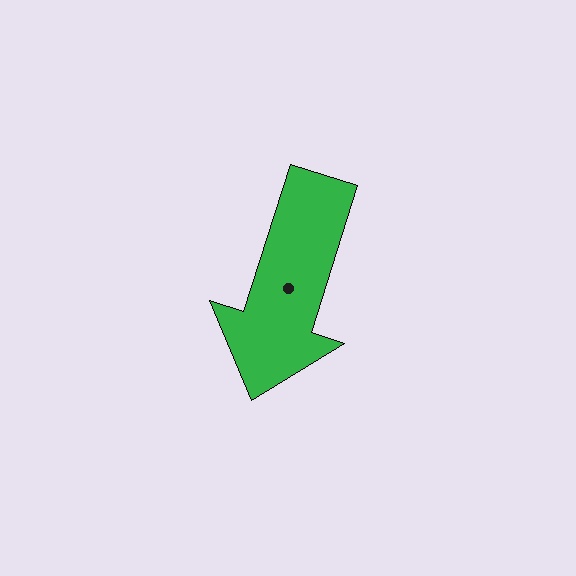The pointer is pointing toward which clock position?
Roughly 7 o'clock.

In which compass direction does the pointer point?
South.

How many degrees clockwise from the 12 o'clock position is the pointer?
Approximately 198 degrees.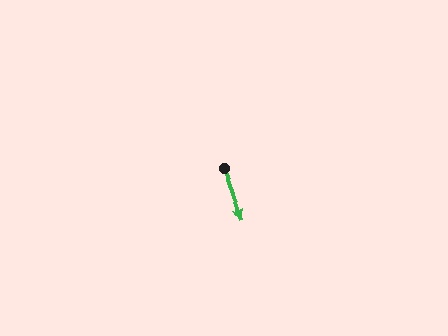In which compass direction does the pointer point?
South.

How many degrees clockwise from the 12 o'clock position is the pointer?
Approximately 160 degrees.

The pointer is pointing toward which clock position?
Roughly 5 o'clock.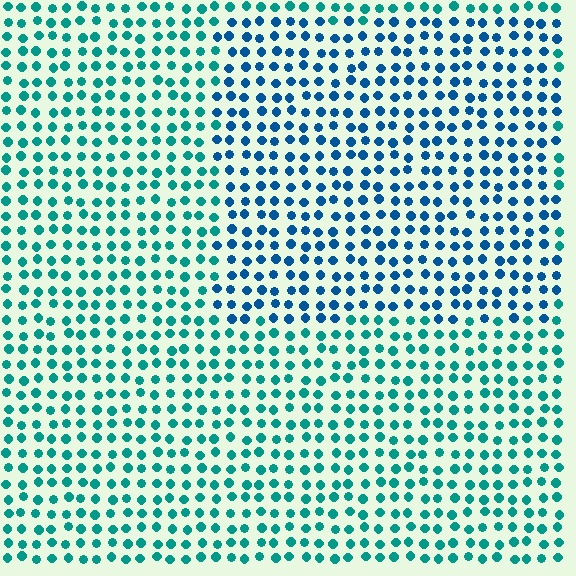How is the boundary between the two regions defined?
The boundary is defined purely by a slight shift in hue (about 33 degrees). Spacing, size, and orientation are identical on both sides.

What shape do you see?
I see a rectangle.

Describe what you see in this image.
The image is filled with small teal elements in a uniform arrangement. A rectangle-shaped region is visible where the elements are tinted to a slightly different hue, forming a subtle color boundary.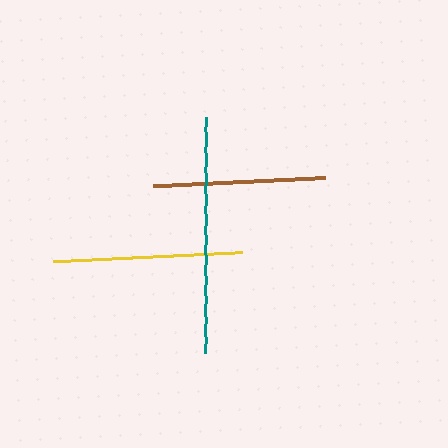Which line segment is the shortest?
The brown line is the shortest at approximately 172 pixels.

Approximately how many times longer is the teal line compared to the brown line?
The teal line is approximately 1.4 times the length of the brown line.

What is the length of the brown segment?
The brown segment is approximately 172 pixels long.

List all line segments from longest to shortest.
From longest to shortest: teal, yellow, brown.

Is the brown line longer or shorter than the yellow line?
The yellow line is longer than the brown line.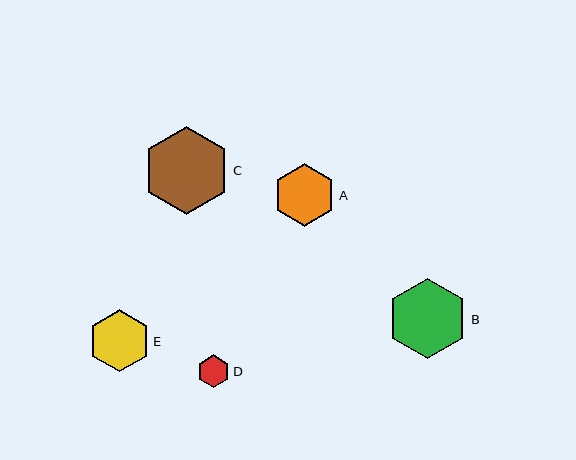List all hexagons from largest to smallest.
From largest to smallest: C, B, A, E, D.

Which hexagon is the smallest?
Hexagon D is the smallest with a size of approximately 33 pixels.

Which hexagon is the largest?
Hexagon C is the largest with a size of approximately 88 pixels.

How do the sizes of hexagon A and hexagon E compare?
Hexagon A and hexagon E are approximately the same size.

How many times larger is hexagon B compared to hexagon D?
Hexagon B is approximately 2.5 times the size of hexagon D.